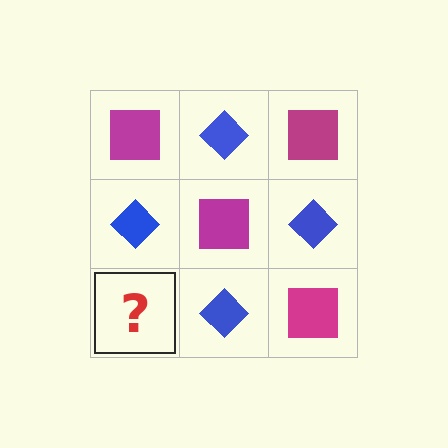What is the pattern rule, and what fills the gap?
The rule is that it alternates magenta square and blue diamond in a checkerboard pattern. The gap should be filled with a magenta square.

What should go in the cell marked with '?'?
The missing cell should contain a magenta square.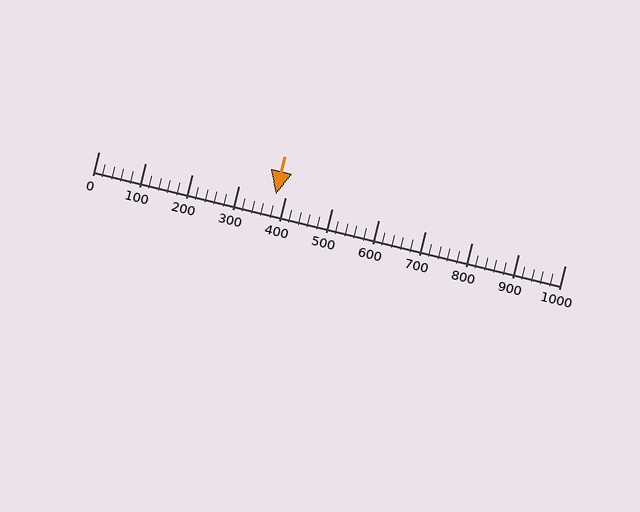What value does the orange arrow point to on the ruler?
The orange arrow points to approximately 380.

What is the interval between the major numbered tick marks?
The major tick marks are spaced 100 units apart.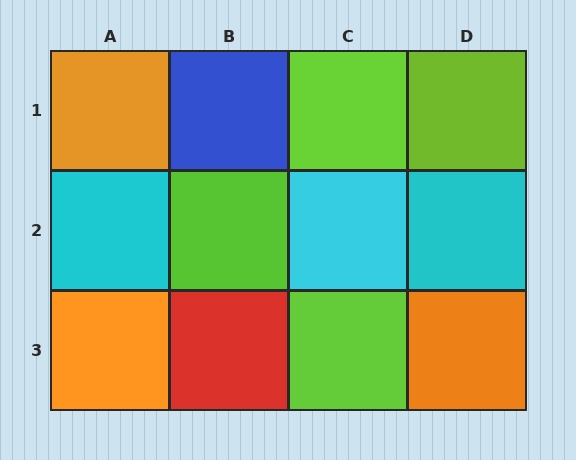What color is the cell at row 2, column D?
Cyan.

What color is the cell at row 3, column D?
Orange.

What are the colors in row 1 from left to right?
Orange, blue, lime, lime.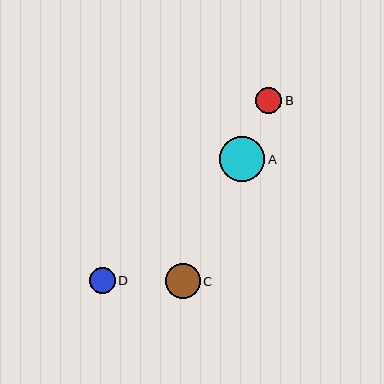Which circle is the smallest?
Circle B is the smallest with a size of approximately 26 pixels.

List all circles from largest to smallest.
From largest to smallest: A, C, D, B.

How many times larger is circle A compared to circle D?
Circle A is approximately 1.7 times the size of circle D.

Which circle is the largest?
Circle A is the largest with a size of approximately 45 pixels.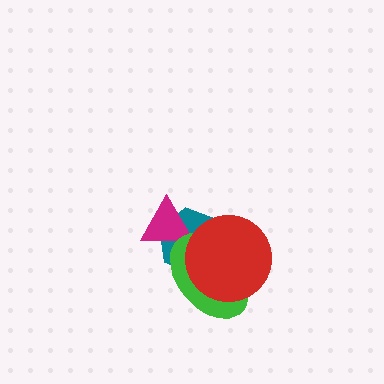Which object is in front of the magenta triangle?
The green ellipse is in front of the magenta triangle.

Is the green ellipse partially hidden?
Yes, it is partially covered by another shape.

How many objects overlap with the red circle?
2 objects overlap with the red circle.